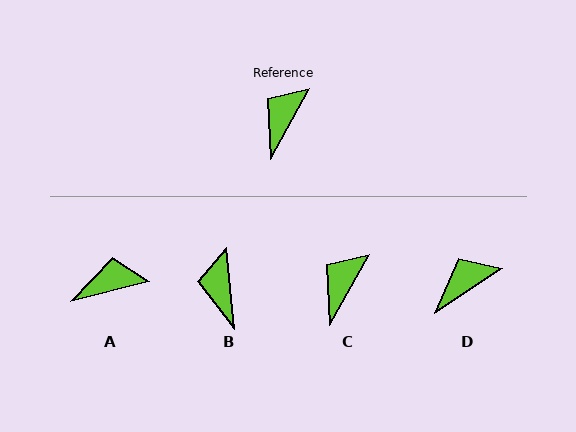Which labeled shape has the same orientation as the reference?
C.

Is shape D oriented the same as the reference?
No, it is off by about 27 degrees.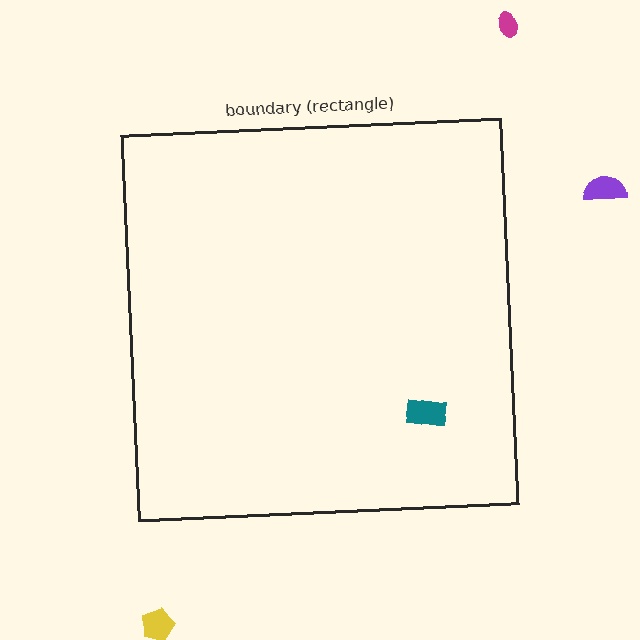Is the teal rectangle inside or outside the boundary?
Inside.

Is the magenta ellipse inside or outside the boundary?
Outside.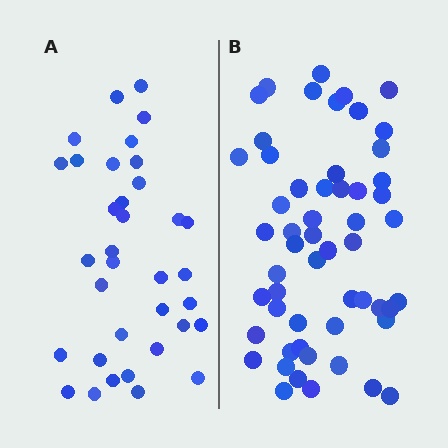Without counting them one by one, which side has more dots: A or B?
Region B (the right region) has more dots.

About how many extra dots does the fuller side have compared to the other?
Region B has approximately 20 more dots than region A.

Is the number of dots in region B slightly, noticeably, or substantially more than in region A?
Region B has substantially more. The ratio is roughly 1.6 to 1.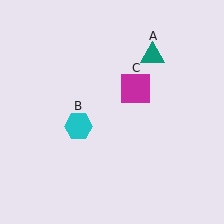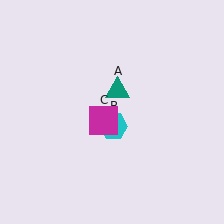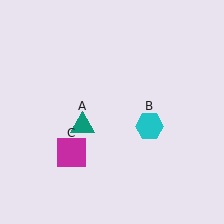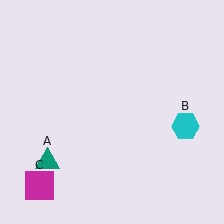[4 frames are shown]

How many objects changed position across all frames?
3 objects changed position: teal triangle (object A), cyan hexagon (object B), magenta square (object C).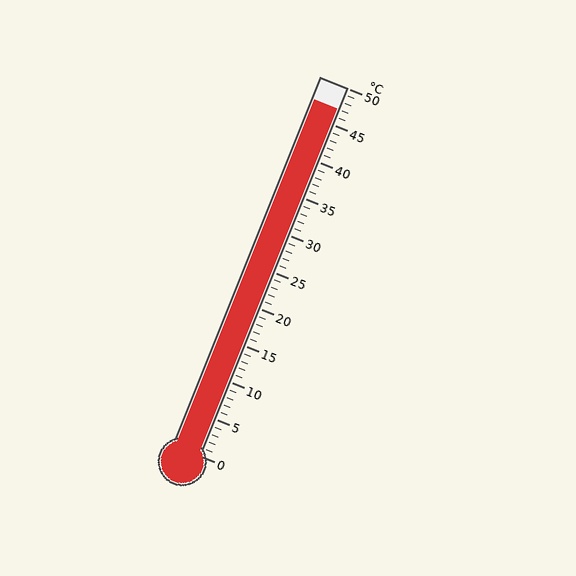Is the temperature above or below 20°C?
The temperature is above 20°C.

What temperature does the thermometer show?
The thermometer shows approximately 47°C.